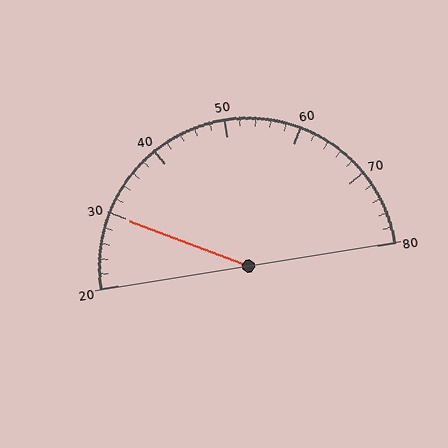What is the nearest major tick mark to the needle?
The nearest major tick mark is 30.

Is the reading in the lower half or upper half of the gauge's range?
The reading is in the lower half of the range (20 to 80).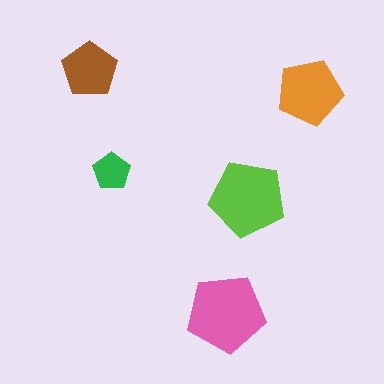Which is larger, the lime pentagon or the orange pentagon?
The lime one.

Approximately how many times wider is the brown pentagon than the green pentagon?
About 1.5 times wider.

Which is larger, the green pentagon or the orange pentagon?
The orange one.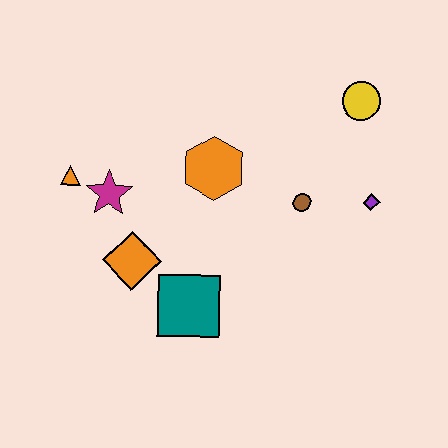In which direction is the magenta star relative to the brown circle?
The magenta star is to the left of the brown circle.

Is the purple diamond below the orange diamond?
No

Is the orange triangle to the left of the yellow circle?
Yes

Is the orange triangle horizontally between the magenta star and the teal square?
No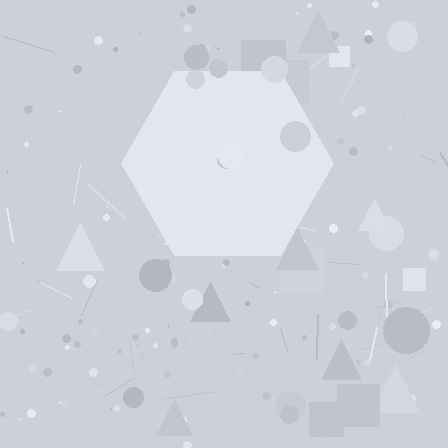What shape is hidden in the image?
A hexagon is hidden in the image.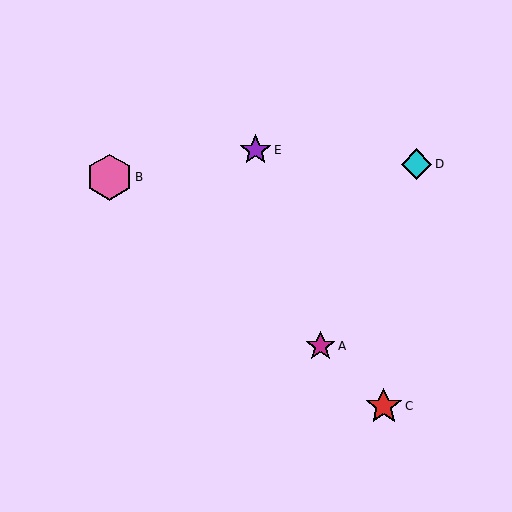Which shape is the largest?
The pink hexagon (labeled B) is the largest.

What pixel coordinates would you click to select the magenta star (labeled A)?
Click at (320, 346) to select the magenta star A.